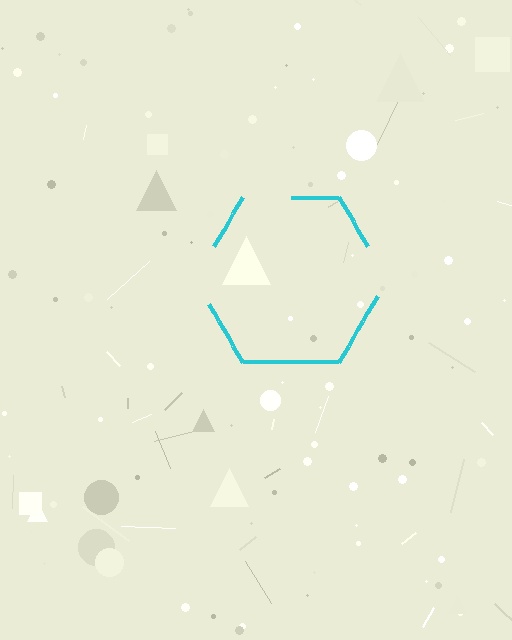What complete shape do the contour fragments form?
The contour fragments form a hexagon.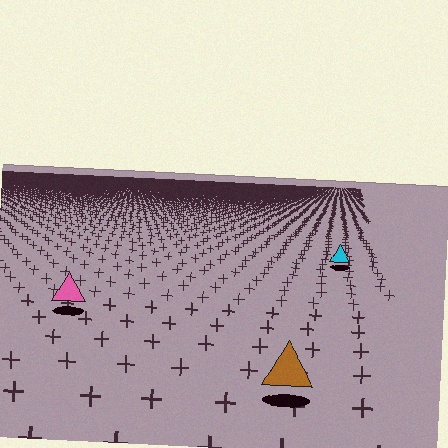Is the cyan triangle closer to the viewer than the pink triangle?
No. The pink triangle is closer — you can tell from the texture gradient: the ground texture is coarser near it.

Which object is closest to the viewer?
The brown triangle is closest. The texture marks near it are larger and more spread out.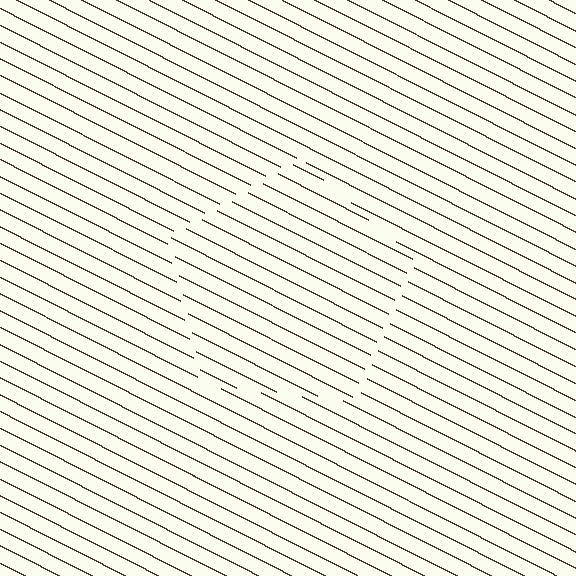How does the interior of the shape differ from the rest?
The interior of the shape contains the same grating, shifted by half a period — the contour is defined by the phase discontinuity where line-ends from the inner and outer gratings abut.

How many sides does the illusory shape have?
5 sides — the line-ends trace a pentagon.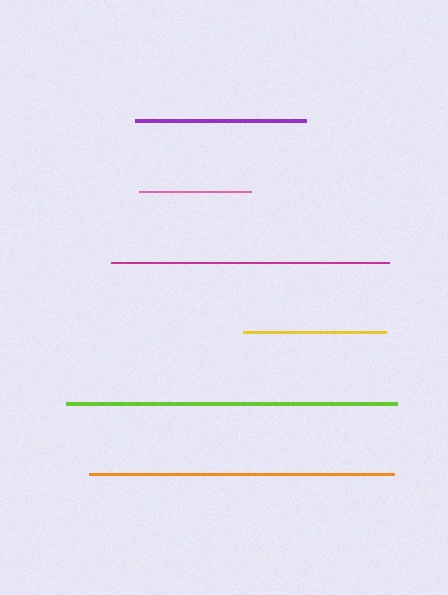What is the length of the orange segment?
The orange segment is approximately 305 pixels long.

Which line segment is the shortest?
The pink line is the shortest at approximately 112 pixels.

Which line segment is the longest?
The lime line is the longest at approximately 331 pixels.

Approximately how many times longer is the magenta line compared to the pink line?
The magenta line is approximately 2.5 times the length of the pink line.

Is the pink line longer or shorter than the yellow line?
The yellow line is longer than the pink line.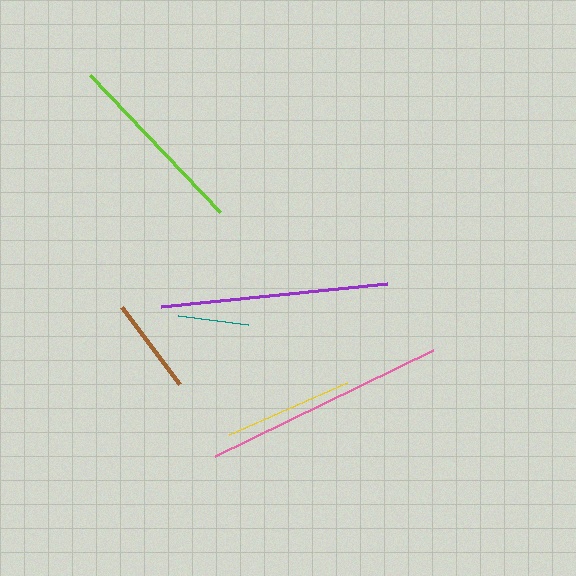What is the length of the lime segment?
The lime segment is approximately 189 pixels long.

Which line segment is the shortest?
The teal line is the shortest at approximately 71 pixels.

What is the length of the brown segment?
The brown segment is approximately 97 pixels long.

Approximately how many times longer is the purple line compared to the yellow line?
The purple line is approximately 1.8 times the length of the yellow line.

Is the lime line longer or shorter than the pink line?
The pink line is longer than the lime line.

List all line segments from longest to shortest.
From longest to shortest: pink, purple, lime, yellow, brown, teal.